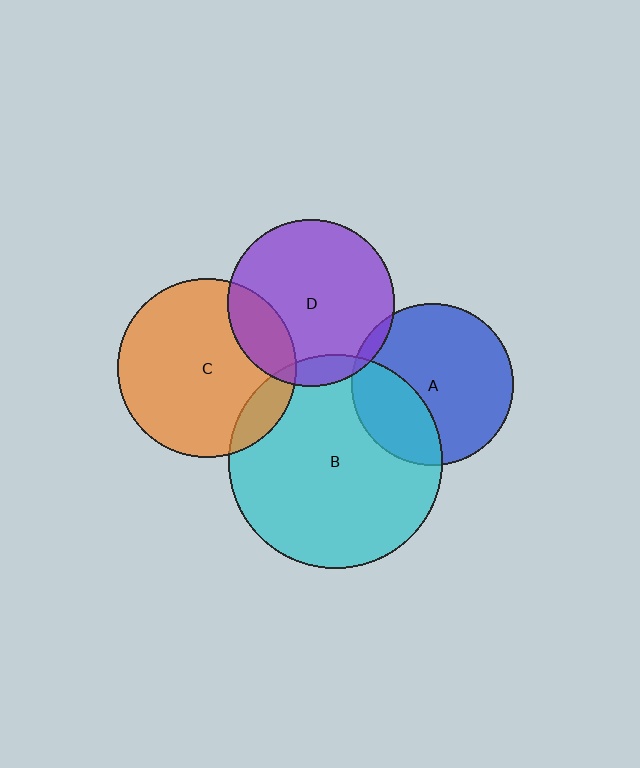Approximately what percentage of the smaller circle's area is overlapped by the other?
Approximately 30%.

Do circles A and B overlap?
Yes.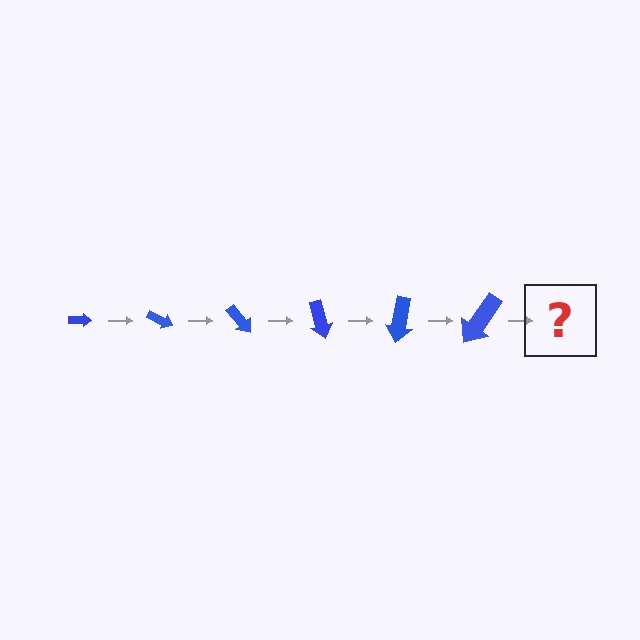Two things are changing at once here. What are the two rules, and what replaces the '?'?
The two rules are that the arrow grows larger each step and it rotates 25 degrees each step. The '?' should be an arrow, larger than the previous one and rotated 150 degrees from the start.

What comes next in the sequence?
The next element should be an arrow, larger than the previous one and rotated 150 degrees from the start.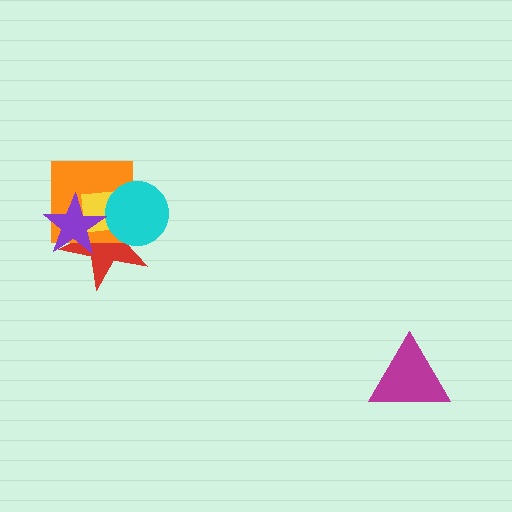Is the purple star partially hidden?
No, no other shape covers it.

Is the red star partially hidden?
Yes, it is partially covered by another shape.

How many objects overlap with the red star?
4 objects overlap with the red star.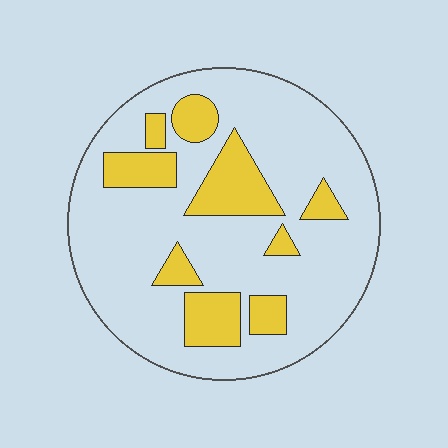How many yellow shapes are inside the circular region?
9.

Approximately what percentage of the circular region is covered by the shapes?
Approximately 25%.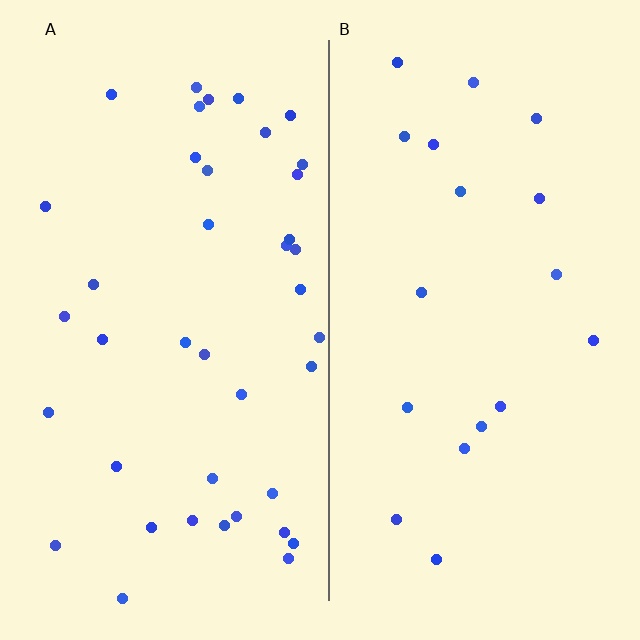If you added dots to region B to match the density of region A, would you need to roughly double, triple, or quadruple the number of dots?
Approximately double.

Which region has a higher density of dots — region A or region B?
A (the left).